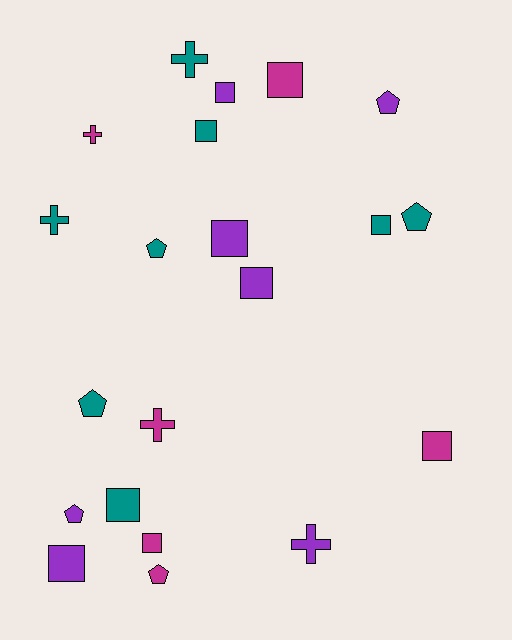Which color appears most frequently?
Teal, with 8 objects.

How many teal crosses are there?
There are 2 teal crosses.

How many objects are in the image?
There are 21 objects.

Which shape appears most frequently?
Square, with 10 objects.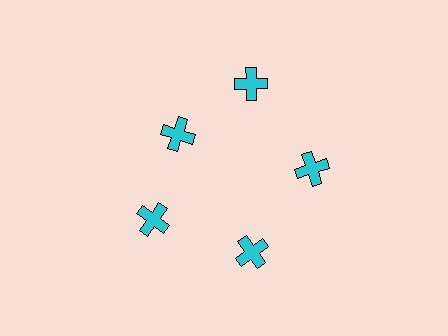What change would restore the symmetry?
The symmetry would be restored by moving it outward, back onto the ring so that all 5 crosses sit at equal angles and equal distance from the center.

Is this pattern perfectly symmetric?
No. The 5 cyan crosses are arranged in a ring, but one element near the 10 o'clock position is pulled inward toward the center, breaking the 5-fold rotational symmetry.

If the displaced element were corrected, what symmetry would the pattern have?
It would have 5-fold rotational symmetry — the pattern would map onto itself every 72 degrees.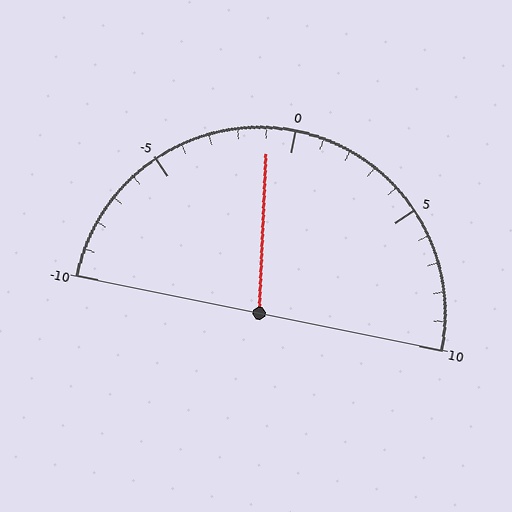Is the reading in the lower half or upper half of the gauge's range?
The reading is in the lower half of the range (-10 to 10).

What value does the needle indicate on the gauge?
The needle indicates approximately -1.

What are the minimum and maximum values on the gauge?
The gauge ranges from -10 to 10.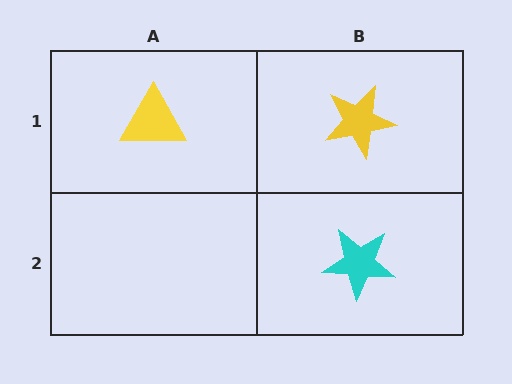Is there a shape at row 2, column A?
No, that cell is empty.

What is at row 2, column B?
A cyan star.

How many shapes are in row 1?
2 shapes.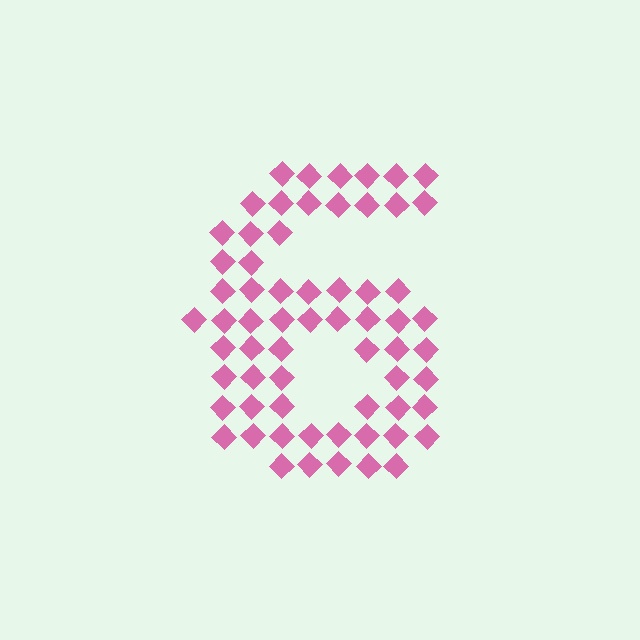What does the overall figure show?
The overall figure shows the digit 6.